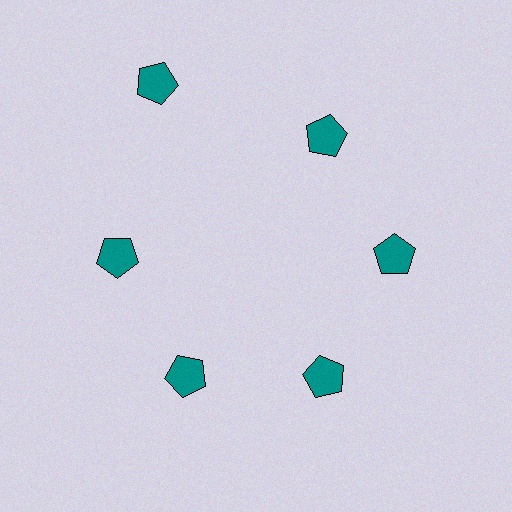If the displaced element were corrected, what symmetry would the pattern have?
It would have 6-fold rotational symmetry — the pattern would map onto itself every 60 degrees.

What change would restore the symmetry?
The symmetry would be restored by moving it inward, back onto the ring so that all 6 pentagons sit at equal angles and equal distance from the center.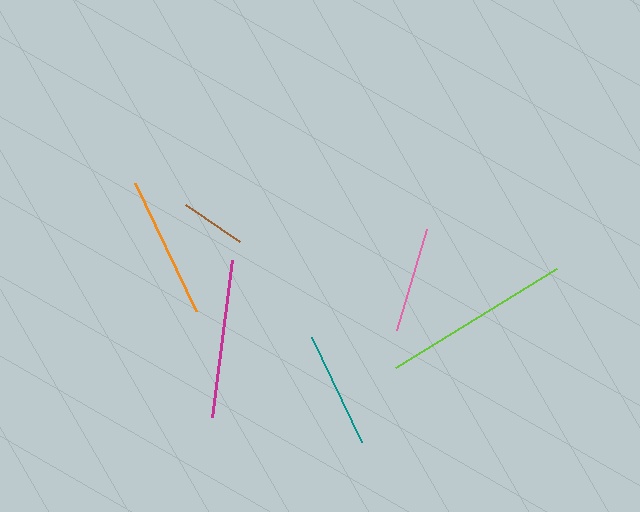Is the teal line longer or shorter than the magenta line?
The magenta line is longer than the teal line.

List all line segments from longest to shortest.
From longest to shortest: lime, magenta, orange, teal, pink, brown.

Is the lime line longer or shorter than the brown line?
The lime line is longer than the brown line.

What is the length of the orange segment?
The orange segment is approximately 142 pixels long.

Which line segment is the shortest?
The brown line is the shortest at approximately 65 pixels.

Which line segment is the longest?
The lime line is the longest at approximately 189 pixels.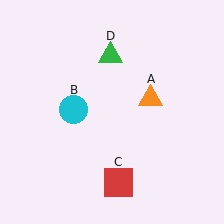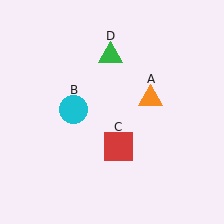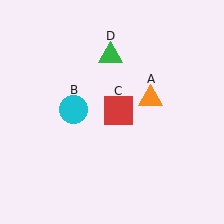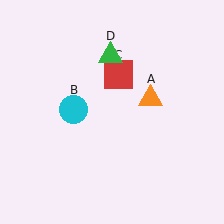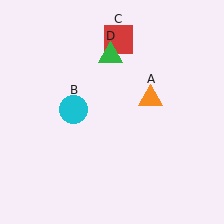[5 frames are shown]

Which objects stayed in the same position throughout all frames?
Orange triangle (object A) and cyan circle (object B) and green triangle (object D) remained stationary.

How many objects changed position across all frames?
1 object changed position: red square (object C).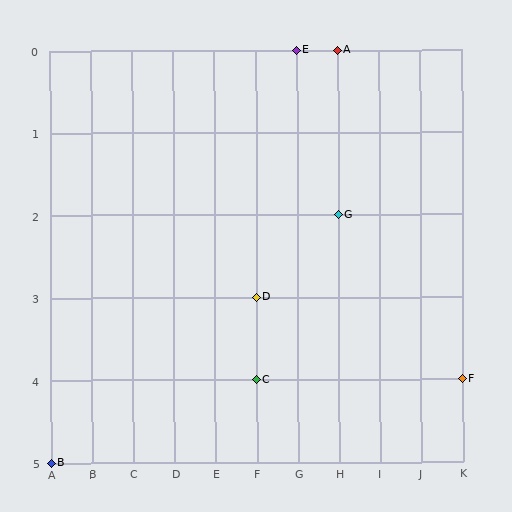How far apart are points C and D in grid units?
Points C and D are 1 row apart.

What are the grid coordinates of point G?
Point G is at grid coordinates (H, 2).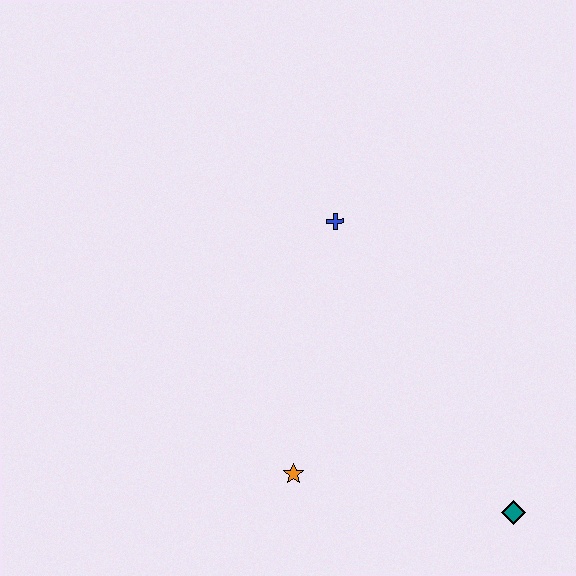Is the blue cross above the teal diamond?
Yes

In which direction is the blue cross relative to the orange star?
The blue cross is above the orange star.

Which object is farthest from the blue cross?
The teal diamond is farthest from the blue cross.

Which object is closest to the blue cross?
The orange star is closest to the blue cross.